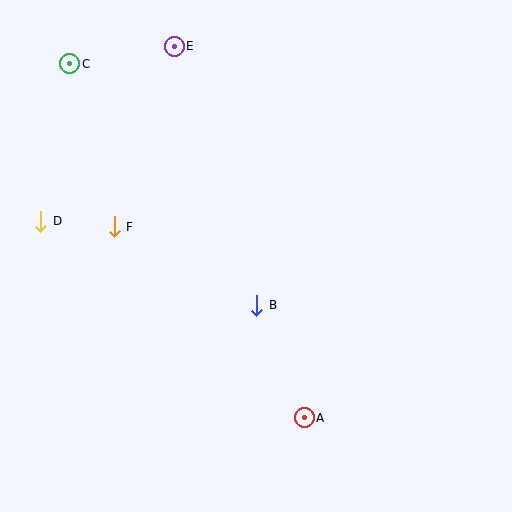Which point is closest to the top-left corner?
Point C is closest to the top-left corner.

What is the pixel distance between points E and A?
The distance between E and A is 394 pixels.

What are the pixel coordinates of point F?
Point F is at (114, 227).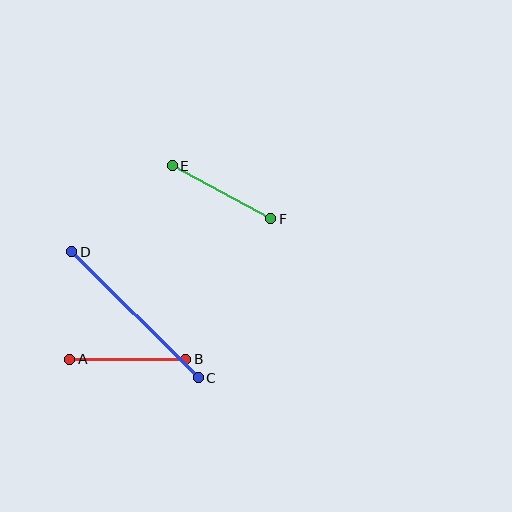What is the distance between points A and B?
The distance is approximately 116 pixels.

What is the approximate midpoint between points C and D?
The midpoint is at approximately (135, 315) pixels.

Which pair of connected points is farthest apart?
Points C and D are farthest apart.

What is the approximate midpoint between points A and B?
The midpoint is at approximately (128, 359) pixels.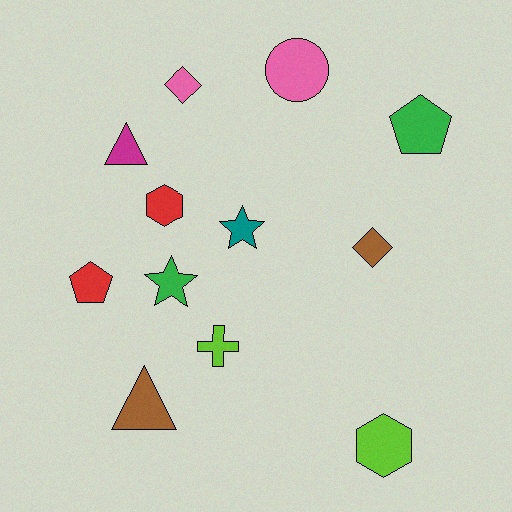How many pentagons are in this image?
There are 2 pentagons.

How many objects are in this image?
There are 12 objects.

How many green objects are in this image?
There are 2 green objects.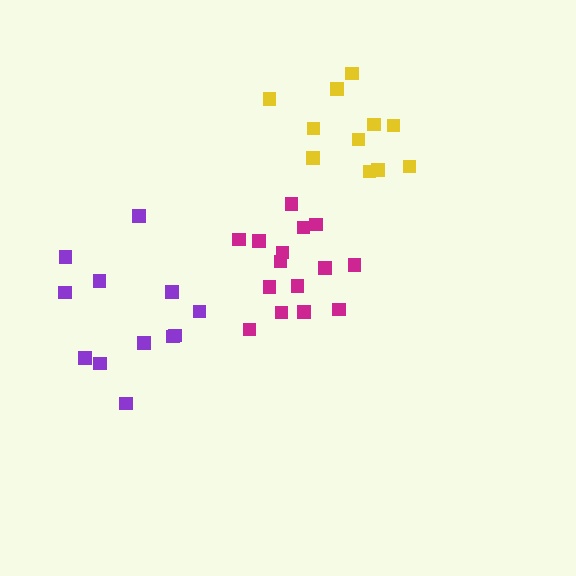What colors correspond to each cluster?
The clusters are colored: magenta, purple, yellow.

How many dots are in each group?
Group 1: 15 dots, Group 2: 12 dots, Group 3: 11 dots (38 total).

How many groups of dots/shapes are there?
There are 3 groups.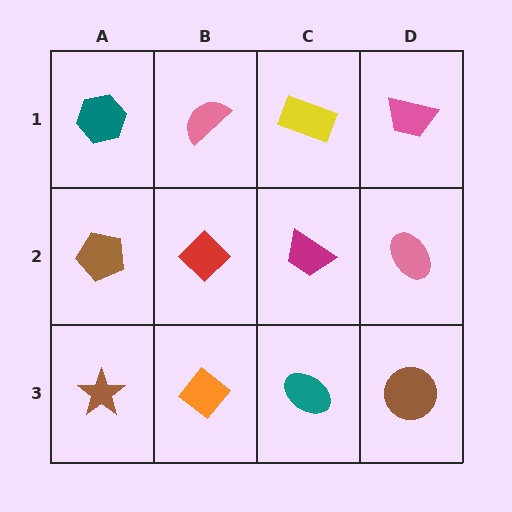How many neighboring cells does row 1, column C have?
3.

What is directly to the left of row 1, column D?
A yellow rectangle.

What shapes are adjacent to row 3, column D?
A pink ellipse (row 2, column D), a teal ellipse (row 3, column C).